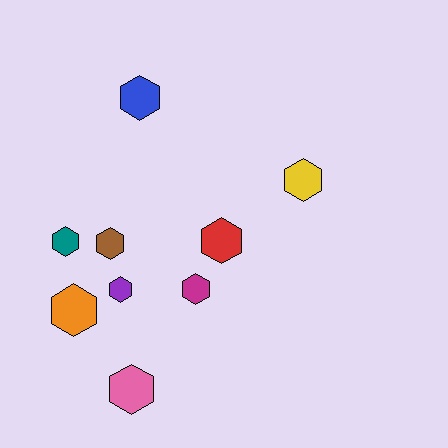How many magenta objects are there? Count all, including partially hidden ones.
There is 1 magenta object.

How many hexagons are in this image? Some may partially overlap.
There are 9 hexagons.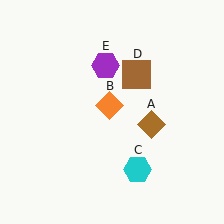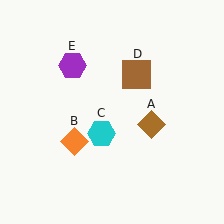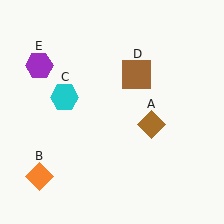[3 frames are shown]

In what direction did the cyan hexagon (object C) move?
The cyan hexagon (object C) moved up and to the left.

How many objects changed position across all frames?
3 objects changed position: orange diamond (object B), cyan hexagon (object C), purple hexagon (object E).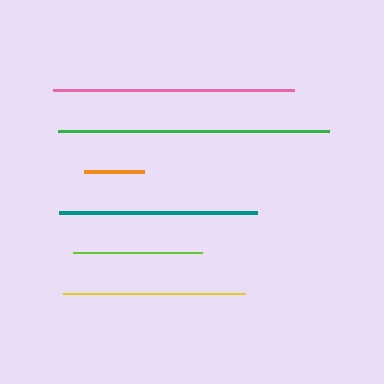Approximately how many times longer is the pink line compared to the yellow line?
The pink line is approximately 1.3 times the length of the yellow line.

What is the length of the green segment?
The green segment is approximately 271 pixels long.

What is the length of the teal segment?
The teal segment is approximately 198 pixels long.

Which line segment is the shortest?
The orange line is the shortest at approximately 60 pixels.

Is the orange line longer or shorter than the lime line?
The lime line is longer than the orange line.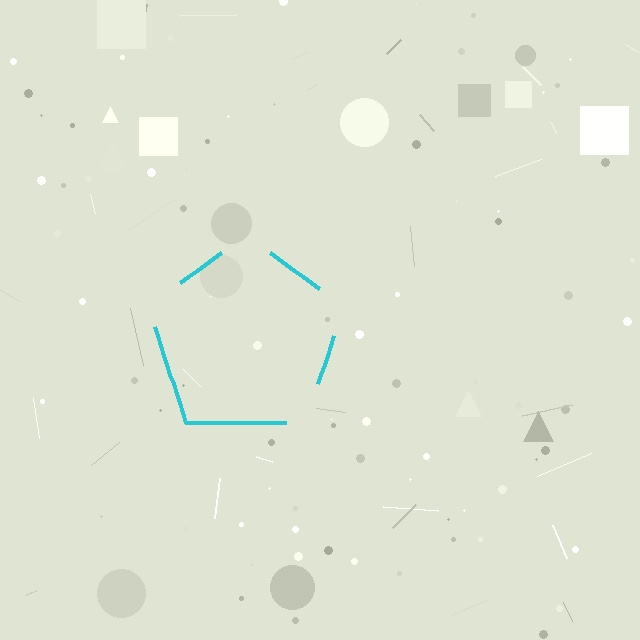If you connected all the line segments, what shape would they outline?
They would outline a pentagon.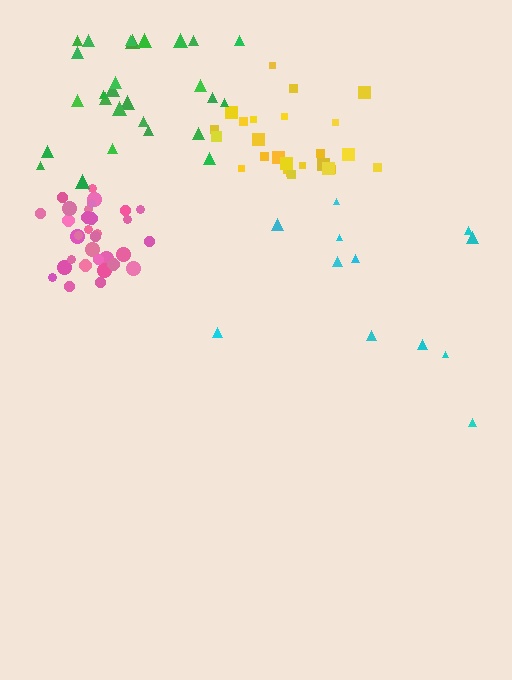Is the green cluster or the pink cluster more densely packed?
Pink.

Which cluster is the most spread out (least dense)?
Cyan.